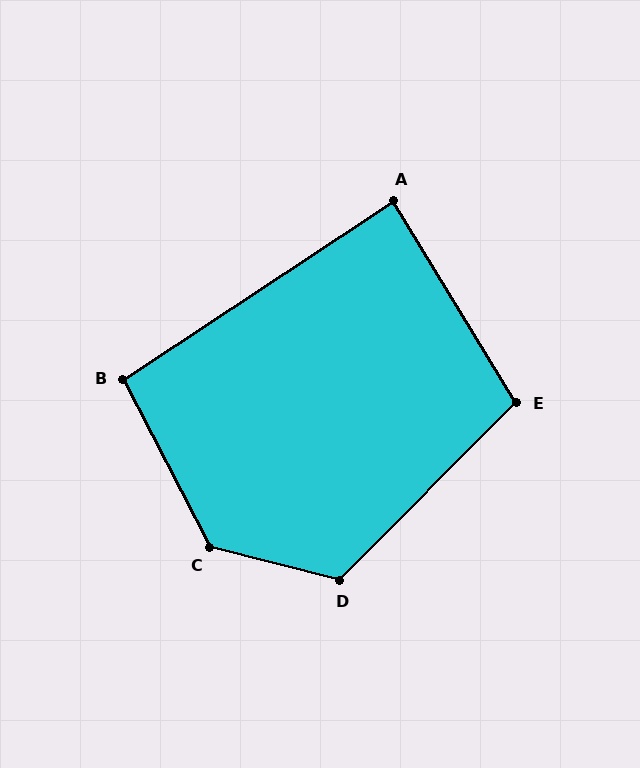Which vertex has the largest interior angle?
C, at approximately 131 degrees.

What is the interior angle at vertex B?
Approximately 96 degrees (obtuse).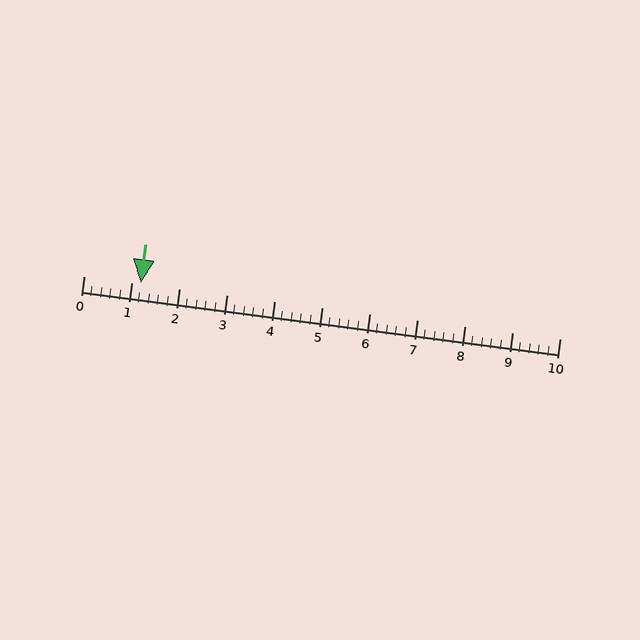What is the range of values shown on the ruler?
The ruler shows values from 0 to 10.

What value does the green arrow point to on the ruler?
The green arrow points to approximately 1.2.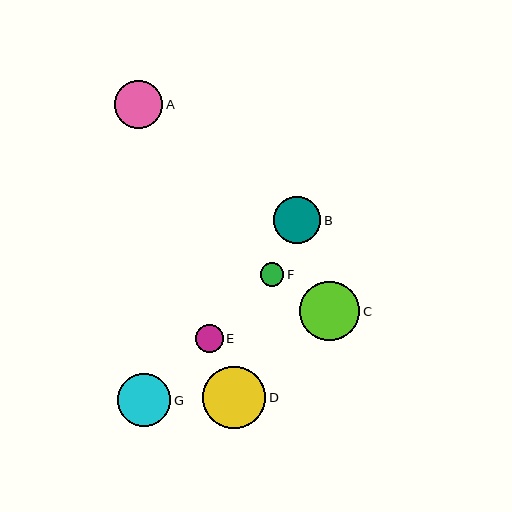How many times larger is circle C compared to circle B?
Circle C is approximately 1.3 times the size of circle B.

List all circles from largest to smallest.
From largest to smallest: D, C, G, A, B, E, F.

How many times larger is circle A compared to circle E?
Circle A is approximately 1.8 times the size of circle E.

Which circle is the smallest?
Circle F is the smallest with a size of approximately 24 pixels.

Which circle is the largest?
Circle D is the largest with a size of approximately 63 pixels.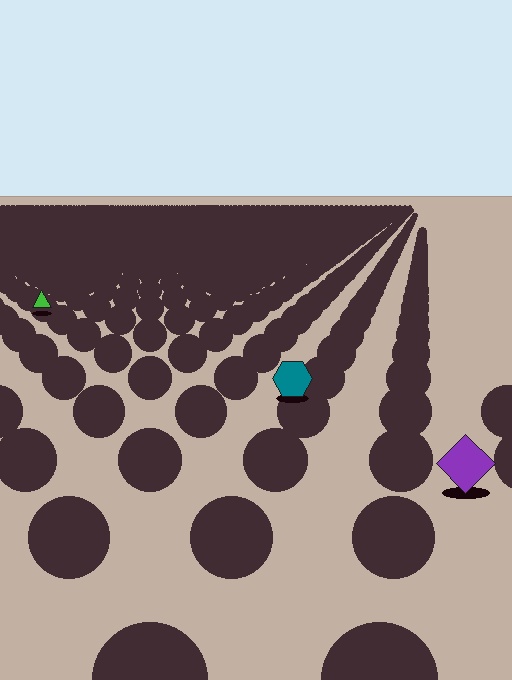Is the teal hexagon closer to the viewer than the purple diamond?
No. The purple diamond is closer — you can tell from the texture gradient: the ground texture is coarser near it.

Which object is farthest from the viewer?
The green triangle is farthest from the viewer. It appears smaller and the ground texture around it is denser.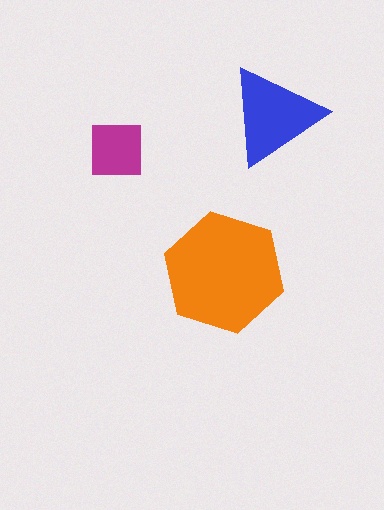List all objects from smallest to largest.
The magenta square, the blue triangle, the orange hexagon.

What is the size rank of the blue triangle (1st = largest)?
2nd.